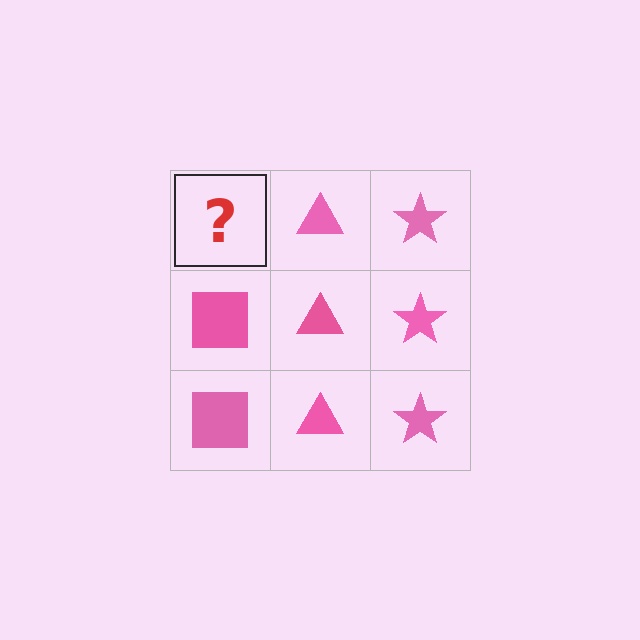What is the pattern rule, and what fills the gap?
The rule is that each column has a consistent shape. The gap should be filled with a pink square.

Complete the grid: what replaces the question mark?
The question mark should be replaced with a pink square.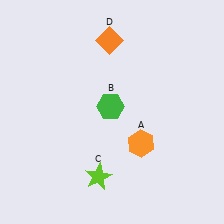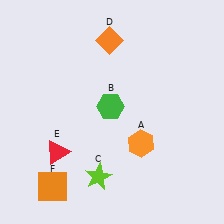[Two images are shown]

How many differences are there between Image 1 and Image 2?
There are 2 differences between the two images.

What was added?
A red triangle (E), an orange square (F) were added in Image 2.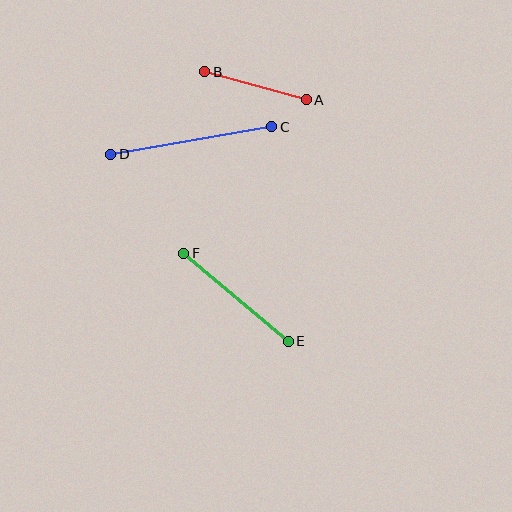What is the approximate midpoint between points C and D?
The midpoint is at approximately (191, 141) pixels.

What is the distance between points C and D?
The distance is approximately 163 pixels.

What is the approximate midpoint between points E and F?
The midpoint is at approximately (236, 297) pixels.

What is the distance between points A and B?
The distance is approximately 105 pixels.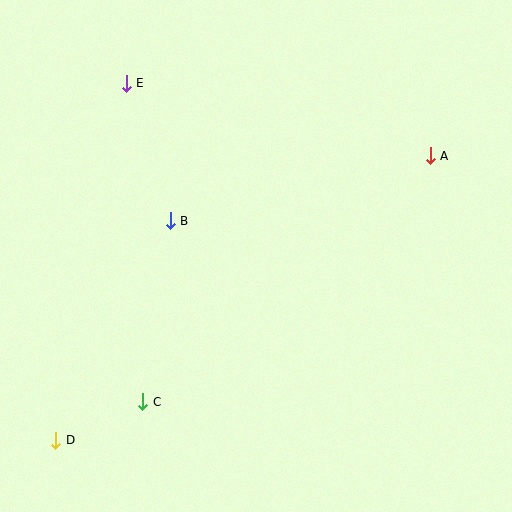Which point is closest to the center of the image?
Point B at (170, 221) is closest to the center.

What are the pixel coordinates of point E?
Point E is at (126, 83).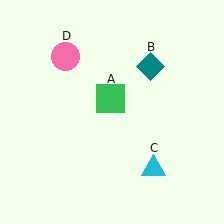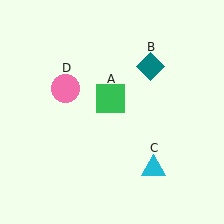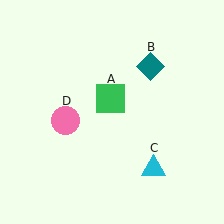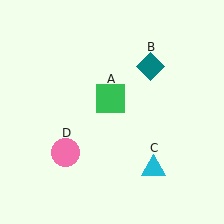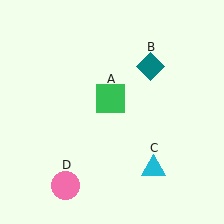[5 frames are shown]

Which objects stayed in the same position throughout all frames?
Green square (object A) and teal diamond (object B) and cyan triangle (object C) remained stationary.